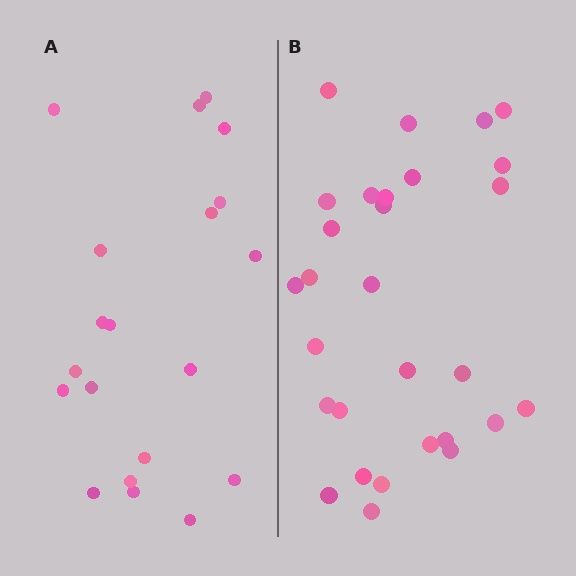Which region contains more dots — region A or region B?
Region B (the right region) has more dots.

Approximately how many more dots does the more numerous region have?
Region B has roughly 8 or so more dots than region A.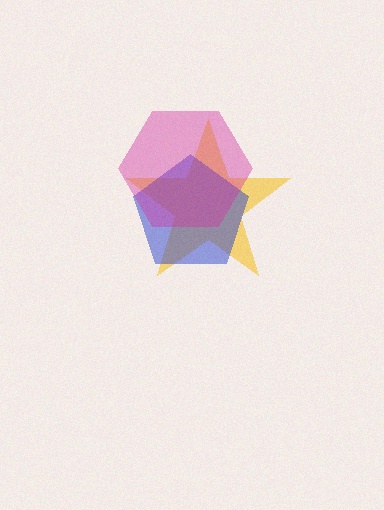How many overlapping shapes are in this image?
There are 3 overlapping shapes in the image.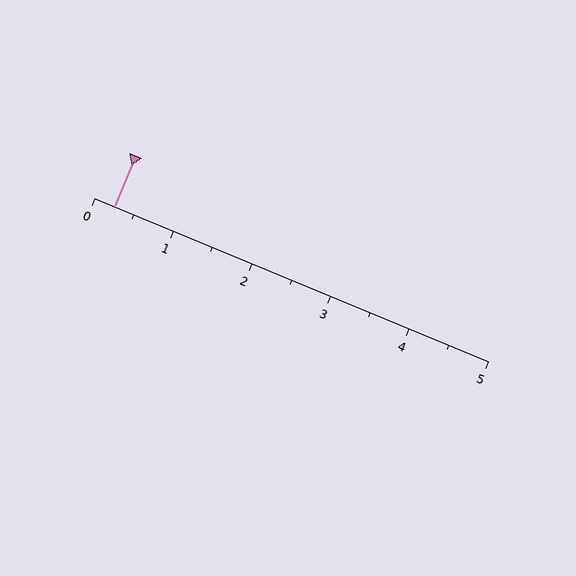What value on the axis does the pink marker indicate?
The marker indicates approximately 0.2.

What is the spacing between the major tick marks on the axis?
The major ticks are spaced 1 apart.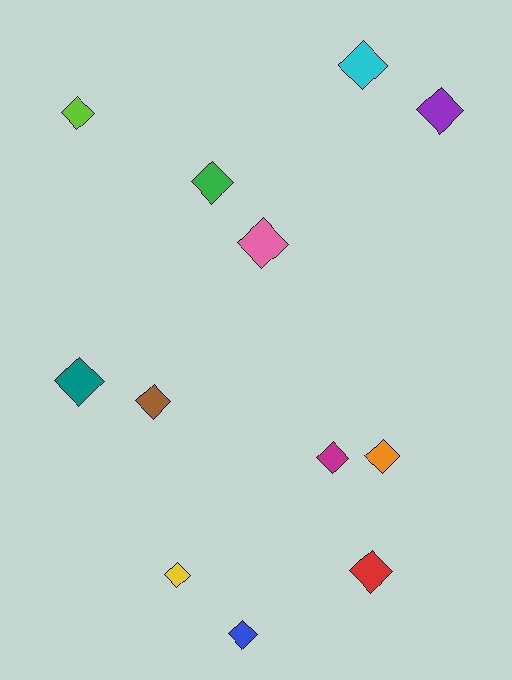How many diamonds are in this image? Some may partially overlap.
There are 12 diamonds.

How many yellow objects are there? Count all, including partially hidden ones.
There is 1 yellow object.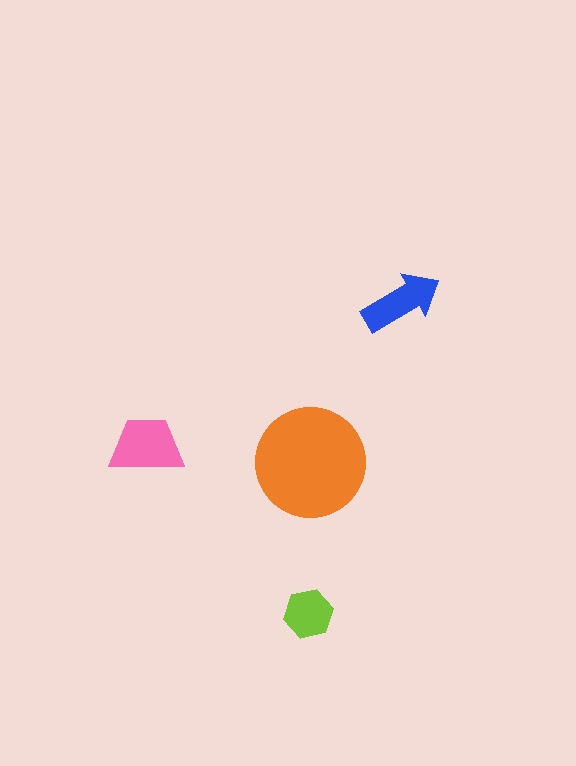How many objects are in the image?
There are 4 objects in the image.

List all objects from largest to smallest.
The orange circle, the pink trapezoid, the blue arrow, the lime hexagon.